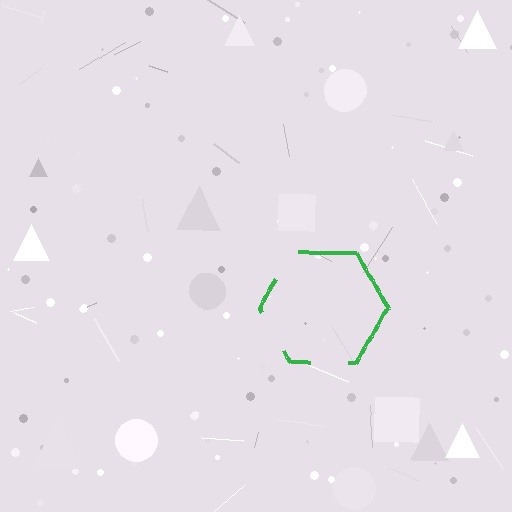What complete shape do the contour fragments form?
The contour fragments form a hexagon.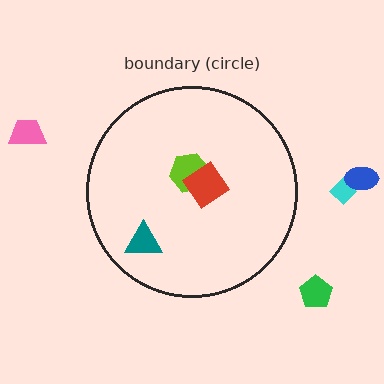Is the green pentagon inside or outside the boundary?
Outside.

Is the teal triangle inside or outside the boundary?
Inside.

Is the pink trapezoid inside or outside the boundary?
Outside.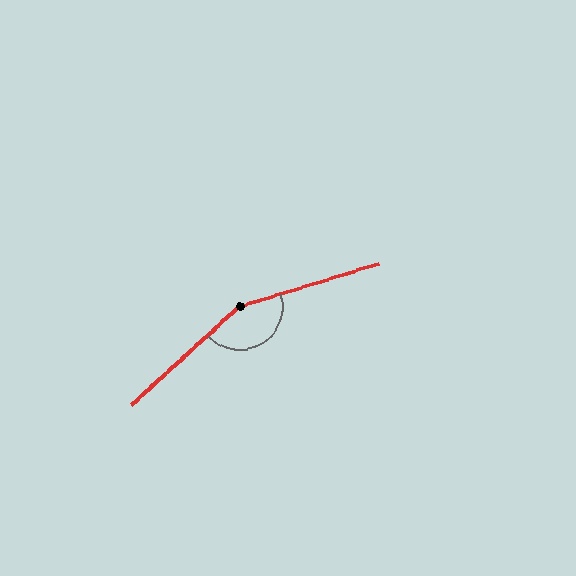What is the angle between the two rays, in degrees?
Approximately 155 degrees.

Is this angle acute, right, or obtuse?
It is obtuse.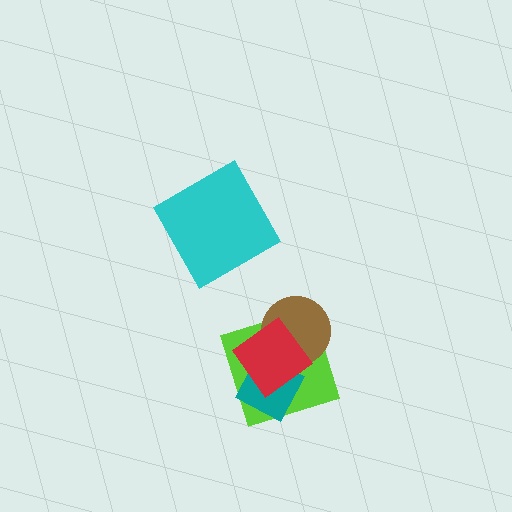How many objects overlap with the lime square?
3 objects overlap with the lime square.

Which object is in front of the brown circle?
The red diamond is in front of the brown circle.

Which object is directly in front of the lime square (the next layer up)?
The brown circle is directly in front of the lime square.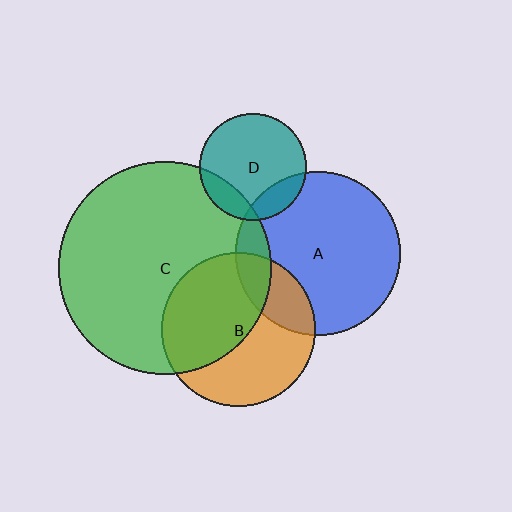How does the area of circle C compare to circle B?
Approximately 1.9 times.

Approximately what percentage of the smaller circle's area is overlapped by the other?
Approximately 50%.